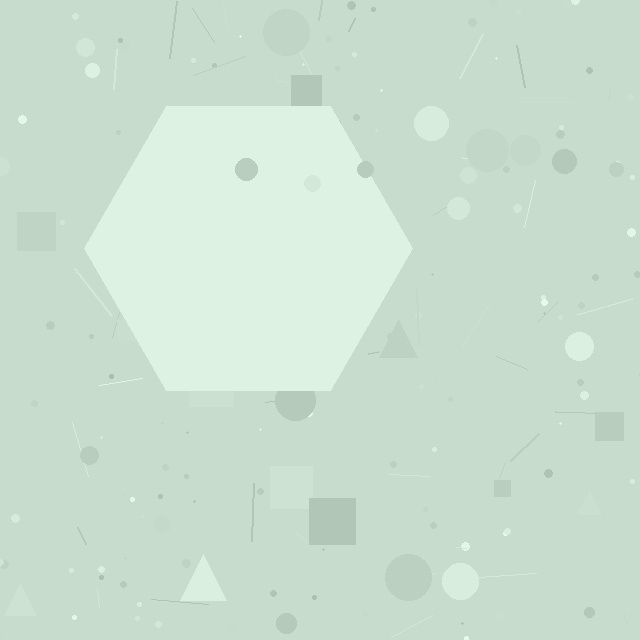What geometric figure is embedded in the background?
A hexagon is embedded in the background.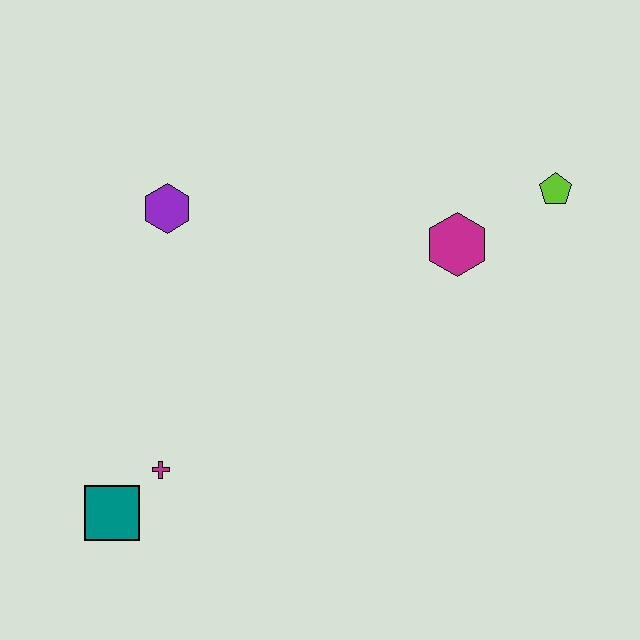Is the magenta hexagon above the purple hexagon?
No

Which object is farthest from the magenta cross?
The lime pentagon is farthest from the magenta cross.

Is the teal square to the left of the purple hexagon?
Yes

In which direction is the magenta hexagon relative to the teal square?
The magenta hexagon is to the right of the teal square.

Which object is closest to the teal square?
The magenta cross is closest to the teal square.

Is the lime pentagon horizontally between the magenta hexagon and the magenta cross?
No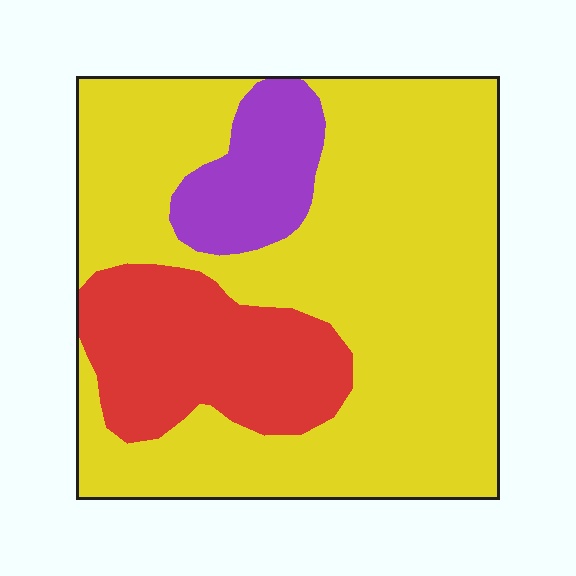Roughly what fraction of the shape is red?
Red covers roughly 20% of the shape.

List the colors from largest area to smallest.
From largest to smallest: yellow, red, purple.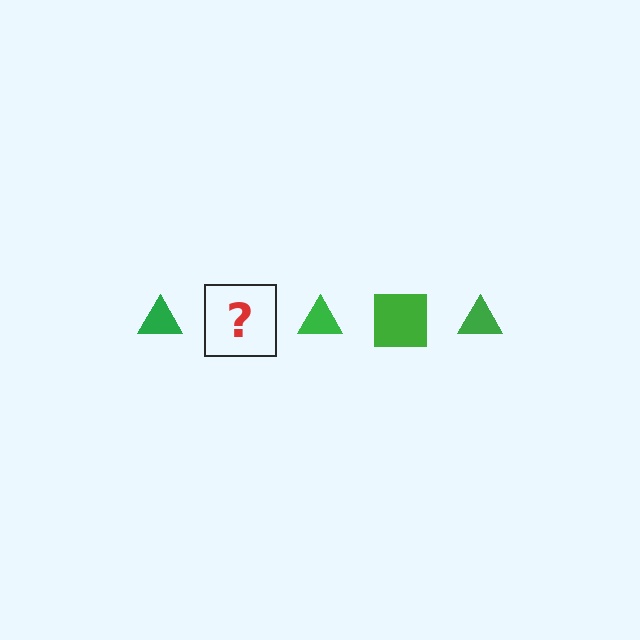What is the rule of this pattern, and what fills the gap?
The rule is that the pattern cycles through triangle, square shapes in green. The gap should be filled with a green square.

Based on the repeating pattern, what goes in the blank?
The blank should be a green square.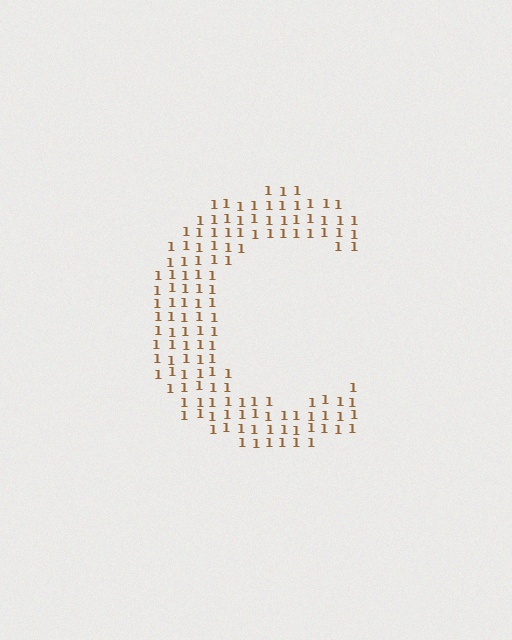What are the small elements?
The small elements are digit 1's.